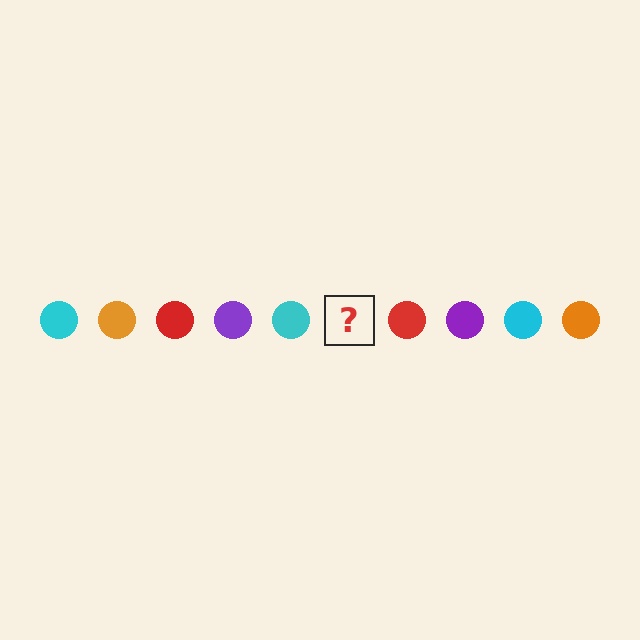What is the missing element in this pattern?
The missing element is an orange circle.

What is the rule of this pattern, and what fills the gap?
The rule is that the pattern cycles through cyan, orange, red, purple circles. The gap should be filled with an orange circle.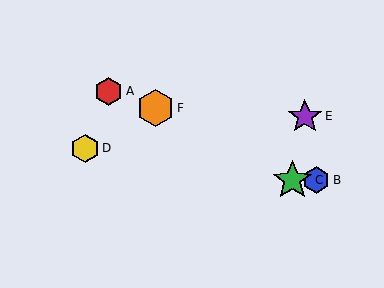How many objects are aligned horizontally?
2 objects (B, C) are aligned horizontally.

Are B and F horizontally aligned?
No, B is at y≈180 and F is at y≈108.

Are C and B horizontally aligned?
Yes, both are at y≈180.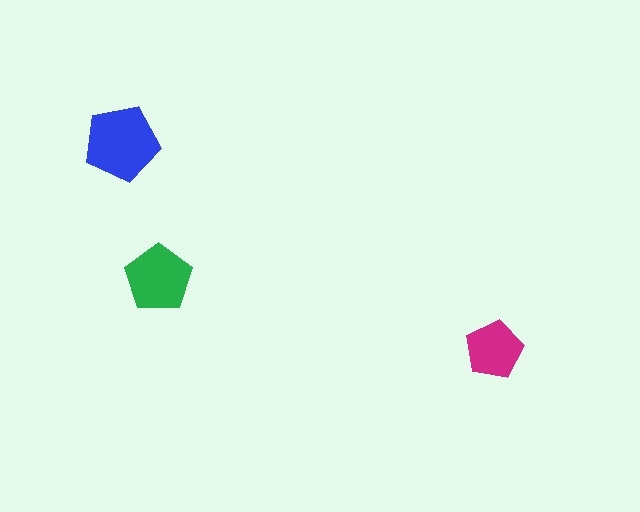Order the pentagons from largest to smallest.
the blue one, the green one, the magenta one.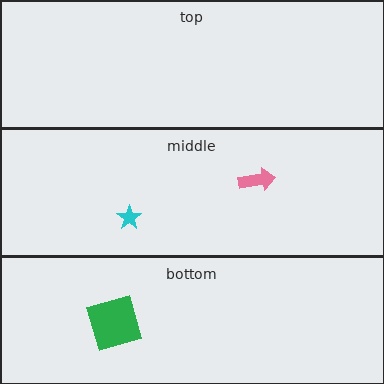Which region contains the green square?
The bottom region.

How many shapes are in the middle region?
2.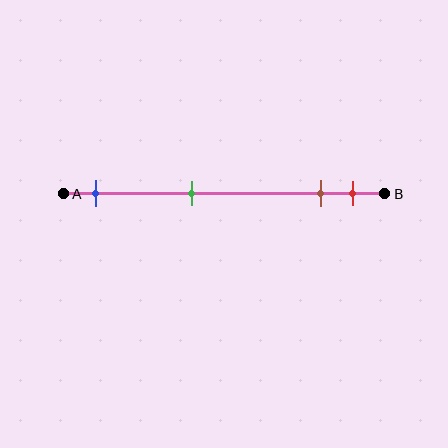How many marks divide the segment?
There are 4 marks dividing the segment.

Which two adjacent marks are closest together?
The brown and red marks are the closest adjacent pair.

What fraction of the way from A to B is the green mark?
The green mark is approximately 40% (0.4) of the way from A to B.